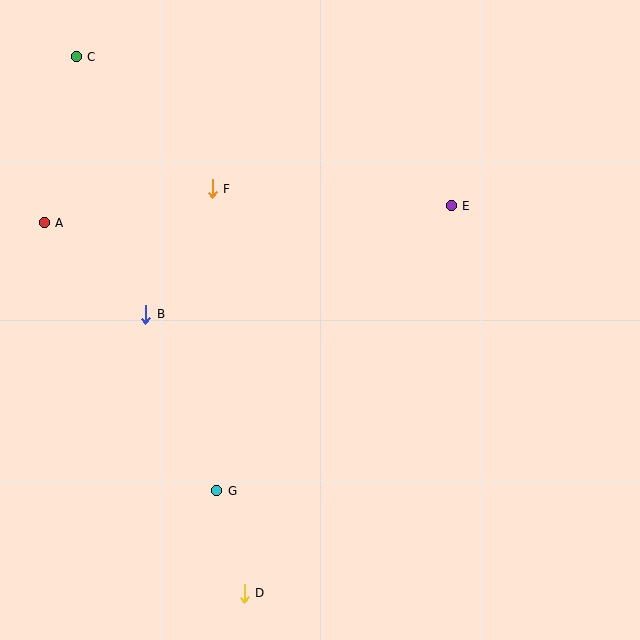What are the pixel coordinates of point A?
Point A is at (44, 223).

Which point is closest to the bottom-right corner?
Point D is closest to the bottom-right corner.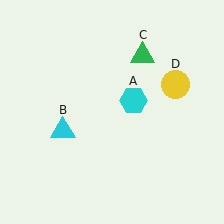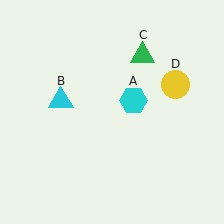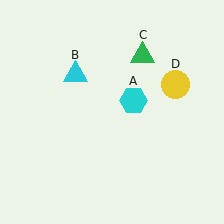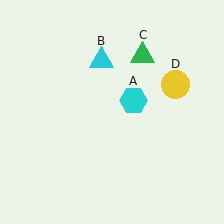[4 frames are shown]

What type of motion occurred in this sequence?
The cyan triangle (object B) rotated clockwise around the center of the scene.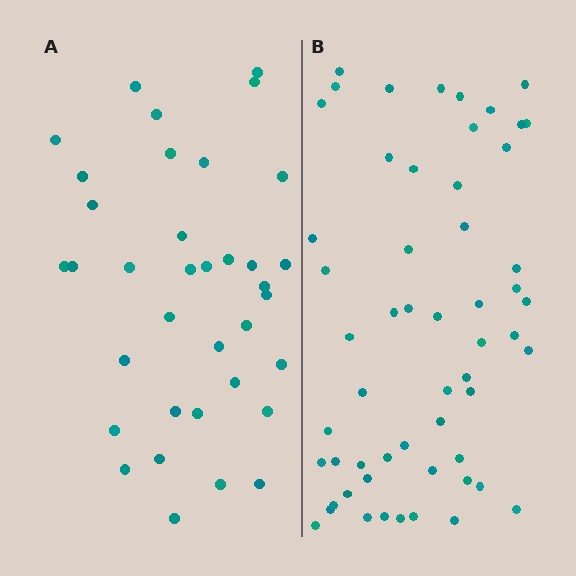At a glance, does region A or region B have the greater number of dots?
Region B (the right region) has more dots.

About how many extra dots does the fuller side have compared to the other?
Region B has approximately 20 more dots than region A.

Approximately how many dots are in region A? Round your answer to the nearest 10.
About 40 dots. (The exact count is 36, which rounds to 40.)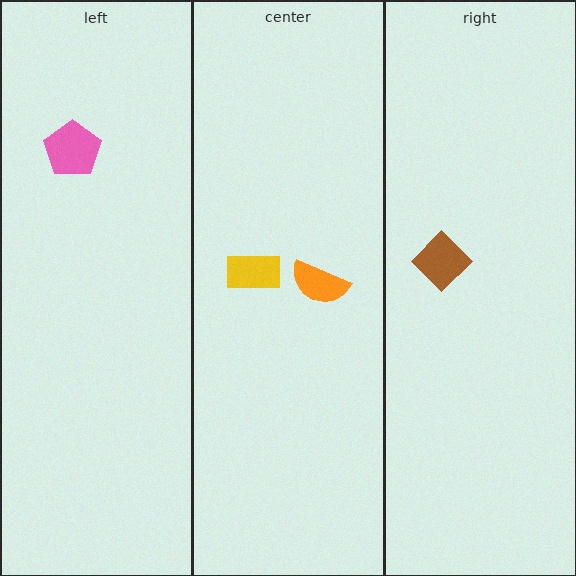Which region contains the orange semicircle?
The center region.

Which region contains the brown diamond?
The right region.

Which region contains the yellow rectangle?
The center region.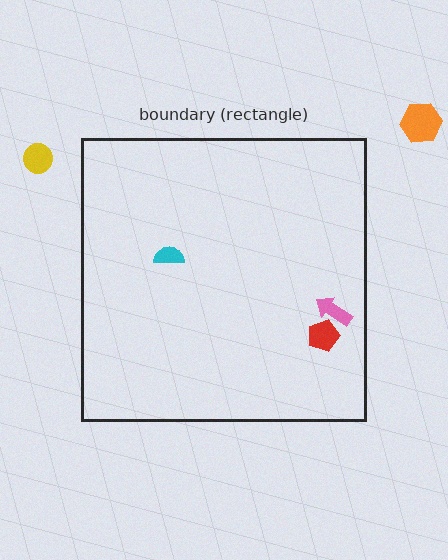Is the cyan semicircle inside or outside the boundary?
Inside.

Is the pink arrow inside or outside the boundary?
Inside.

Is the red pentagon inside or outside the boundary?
Inside.